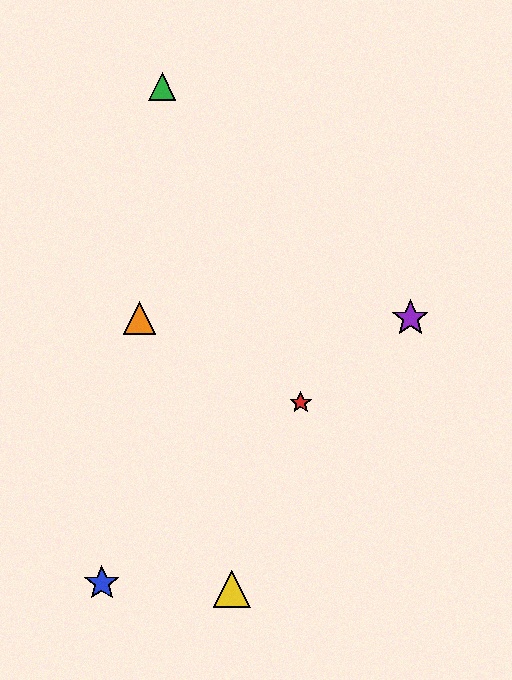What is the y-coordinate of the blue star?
The blue star is at y≈583.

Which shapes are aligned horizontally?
The purple star, the orange triangle are aligned horizontally.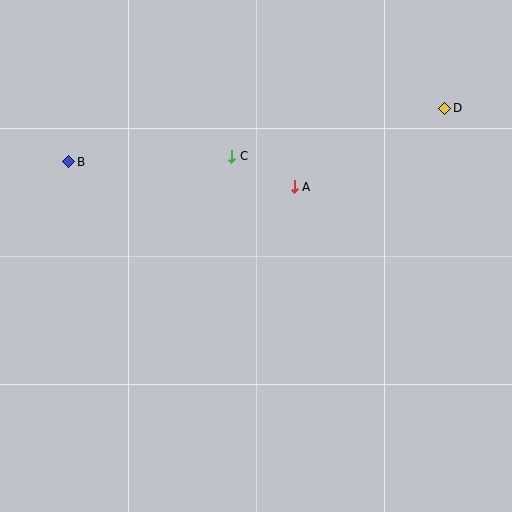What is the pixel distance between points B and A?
The distance between B and A is 227 pixels.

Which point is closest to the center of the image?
Point A at (294, 187) is closest to the center.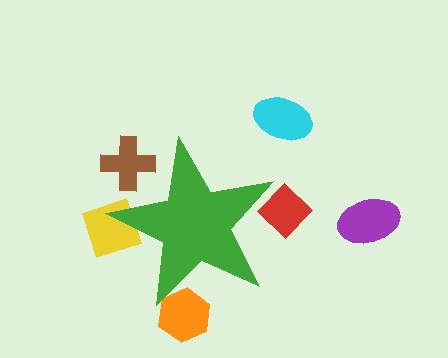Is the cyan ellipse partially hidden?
No, the cyan ellipse is fully visible.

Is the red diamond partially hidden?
Yes, the red diamond is partially hidden behind the green star.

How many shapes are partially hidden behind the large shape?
4 shapes are partially hidden.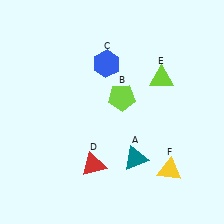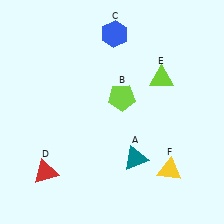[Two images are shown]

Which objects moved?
The objects that moved are: the blue hexagon (C), the red triangle (D).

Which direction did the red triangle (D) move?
The red triangle (D) moved left.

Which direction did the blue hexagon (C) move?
The blue hexagon (C) moved up.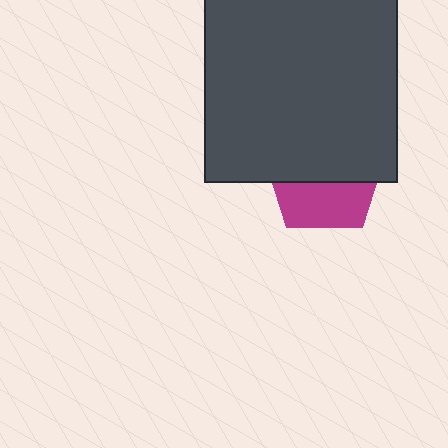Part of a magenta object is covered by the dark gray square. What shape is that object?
It is a pentagon.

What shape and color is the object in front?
The object in front is a dark gray square.